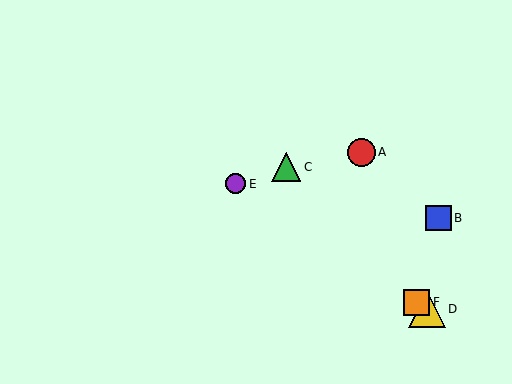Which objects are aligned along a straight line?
Objects D, E, F are aligned along a straight line.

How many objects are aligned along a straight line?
3 objects (D, E, F) are aligned along a straight line.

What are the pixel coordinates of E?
Object E is at (236, 184).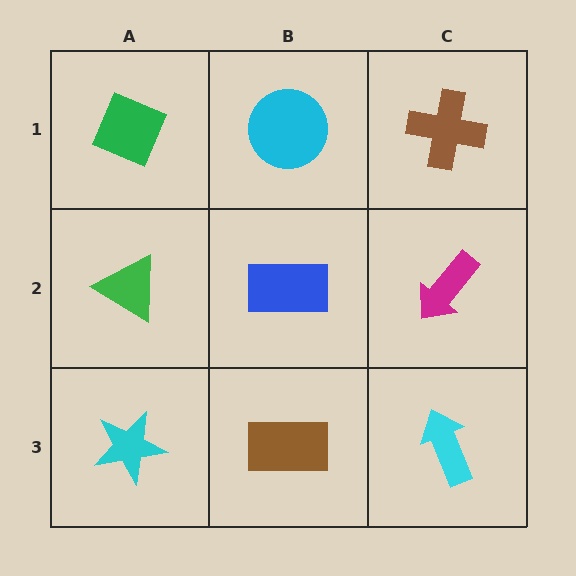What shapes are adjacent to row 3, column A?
A green triangle (row 2, column A), a brown rectangle (row 3, column B).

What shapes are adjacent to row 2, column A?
A green diamond (row 1, column A), a cyan star (row 3, column A), a blue rectangle (row 2, column B).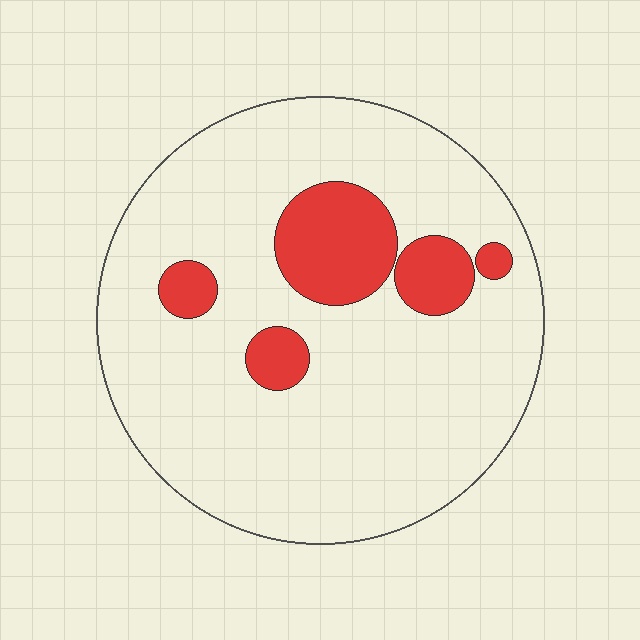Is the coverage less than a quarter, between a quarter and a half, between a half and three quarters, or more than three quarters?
Less than a quarter.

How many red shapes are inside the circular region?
5.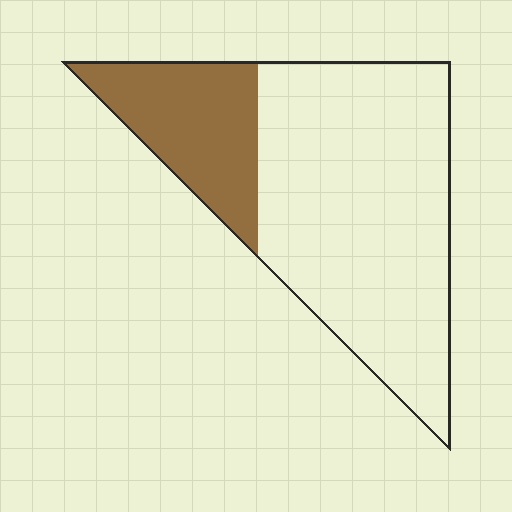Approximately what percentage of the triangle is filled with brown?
Approximately 25%.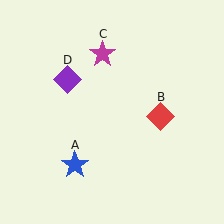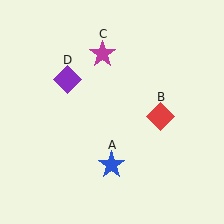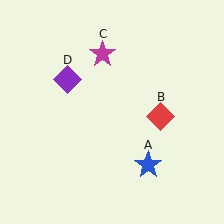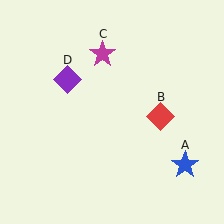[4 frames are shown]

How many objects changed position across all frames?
1 object changed position: blue star (object A).